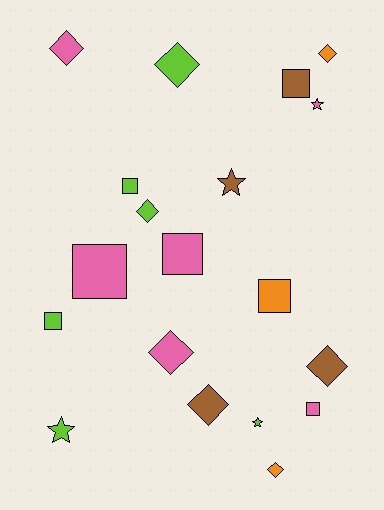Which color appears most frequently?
Pink, with 6 objects.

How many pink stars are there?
There is 1 pink star.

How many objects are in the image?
There are 19 objects.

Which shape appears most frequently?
Diamond, with 8 objects.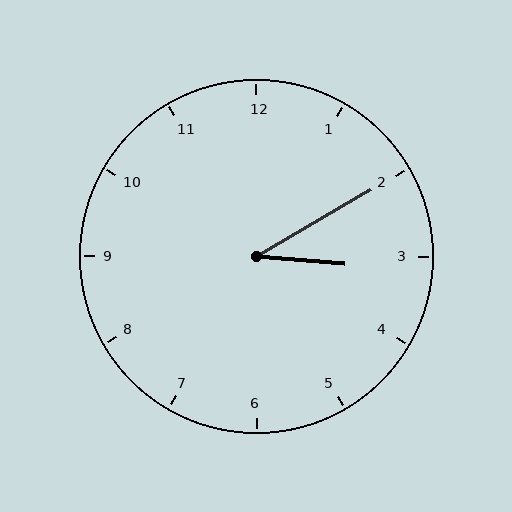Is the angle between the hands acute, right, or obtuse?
It is acute.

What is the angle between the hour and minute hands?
Approximately 35 degrees.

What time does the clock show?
3:10.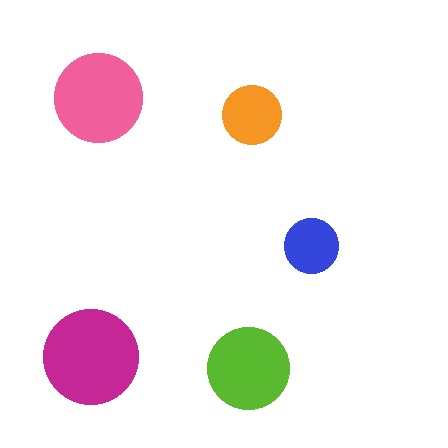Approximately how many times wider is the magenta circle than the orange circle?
About 1.5 times wider.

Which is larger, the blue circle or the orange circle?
The orange one.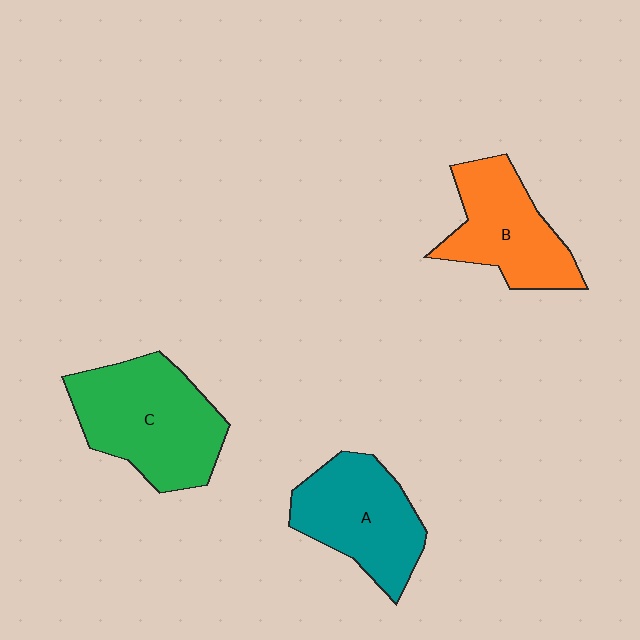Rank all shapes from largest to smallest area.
From largest to smallest: C (green), A (teal), B (orange).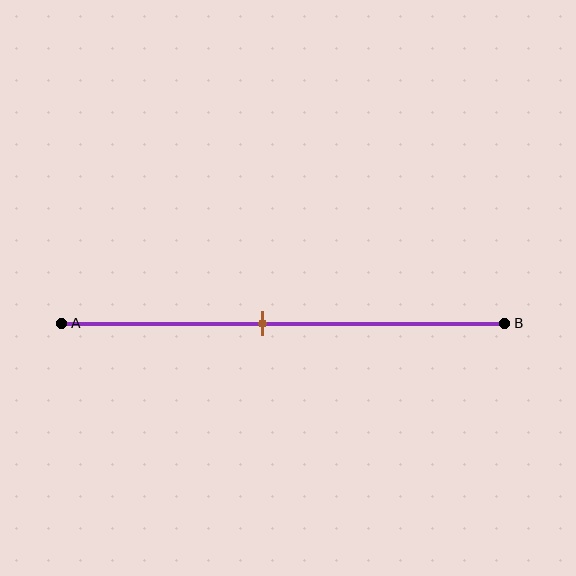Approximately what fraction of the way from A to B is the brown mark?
The brown mark is approximately 45% of the way from A to B.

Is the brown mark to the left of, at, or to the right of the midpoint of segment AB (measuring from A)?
The brown mark is to the left of the midpoint of segment AB.